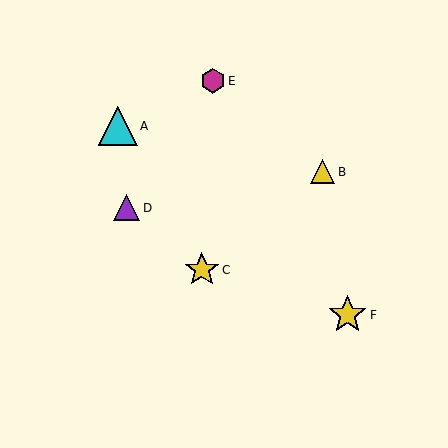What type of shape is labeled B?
Shape B is a yellow triangle.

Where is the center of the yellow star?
The center of the yellow star is at (202, 270).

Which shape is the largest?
The cyan triangle (labeled A) is the largest.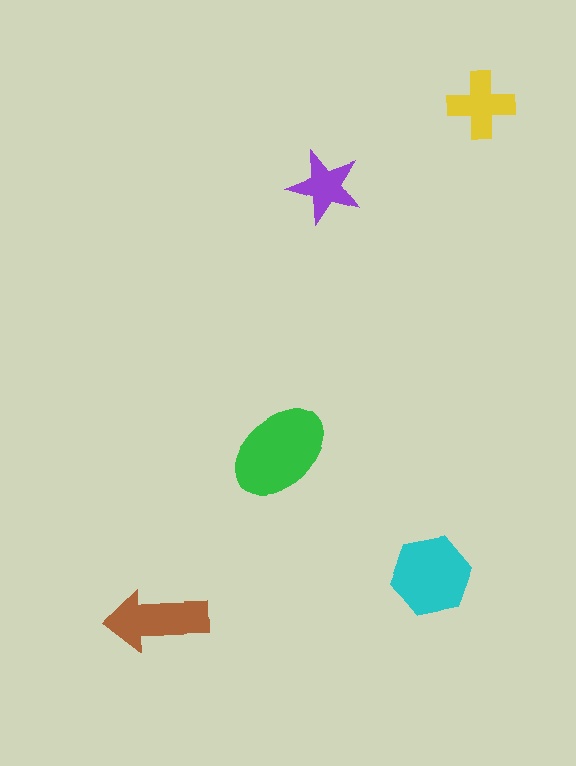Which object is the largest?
The green ellipse.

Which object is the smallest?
The purple star.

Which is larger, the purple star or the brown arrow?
The brown arrow.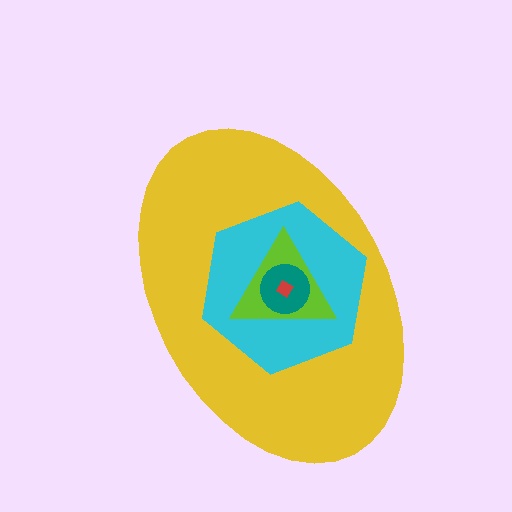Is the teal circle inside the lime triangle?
Yes.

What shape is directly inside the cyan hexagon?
The lime triangle.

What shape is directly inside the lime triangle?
The teal circle.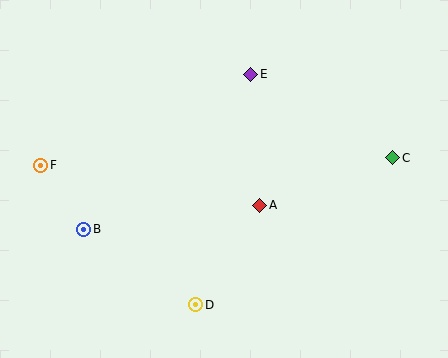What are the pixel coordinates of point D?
Point D is at (196, 305).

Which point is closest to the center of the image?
Point A at (260, 205) is closest to the center.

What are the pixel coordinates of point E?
Point E is at (251, 74).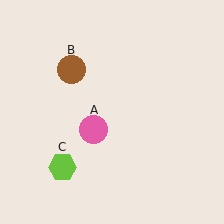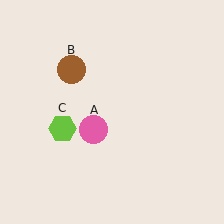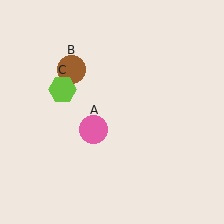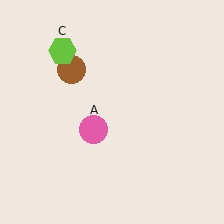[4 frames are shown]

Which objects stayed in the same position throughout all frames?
Pink circle (object A) and brown circle (object B) remained stationary.